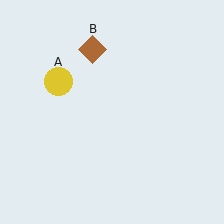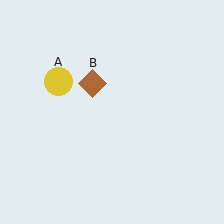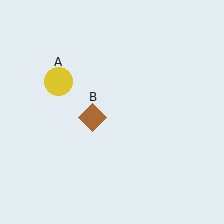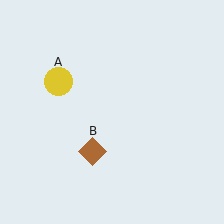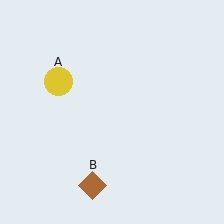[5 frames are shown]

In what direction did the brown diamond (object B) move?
The brown diamond (object B) moved down.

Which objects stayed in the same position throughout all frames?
Yellow circle (object A) remained stationary.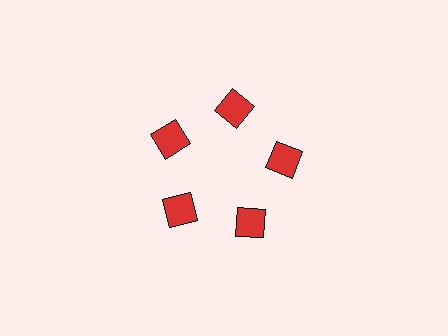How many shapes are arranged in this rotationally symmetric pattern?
There are 5 shapes, arranged in 5 groups of 1.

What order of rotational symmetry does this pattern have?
This pattern has 5-fold rotational symmetry.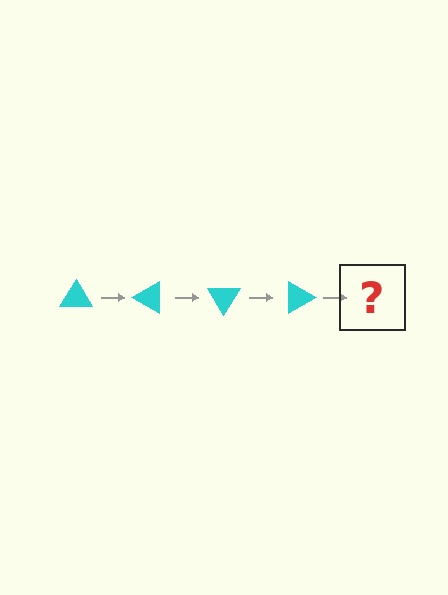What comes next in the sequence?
The next element should be a cyan triangle rotated 120 degrees.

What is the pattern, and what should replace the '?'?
The pattern is that the triangle rotates 30 degrees each step. The '?' should be a cyan triangle rotated 120 degrees.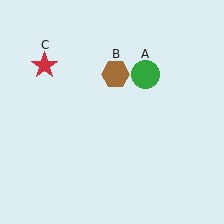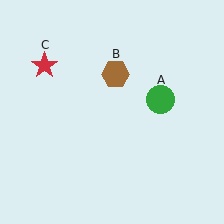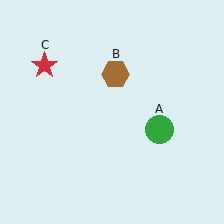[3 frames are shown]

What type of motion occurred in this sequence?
The green circle (object A) rotated clockwise around the center of the scene.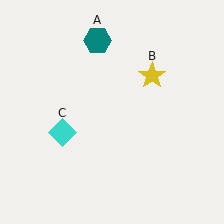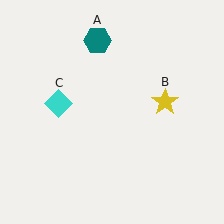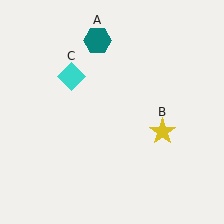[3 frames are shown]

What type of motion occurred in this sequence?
The yellow star (object B), cyan diamond (object C) rotated clockwise around the center of the scene.